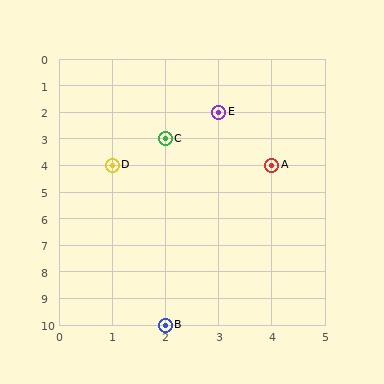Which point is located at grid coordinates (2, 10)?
Point B is at (2, 10).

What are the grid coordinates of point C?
Point C is at grid coordinates (2, 3).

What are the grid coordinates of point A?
Point A is at grid coordinates (4, 4).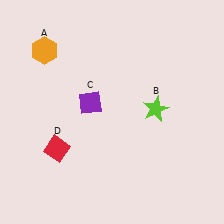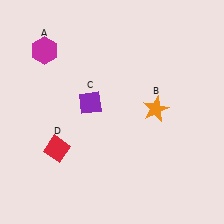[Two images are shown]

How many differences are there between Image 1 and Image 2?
There are 2 differences between the two images.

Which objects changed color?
A changed from orange to magenta. B changed from lime to orange.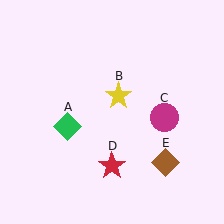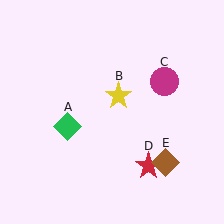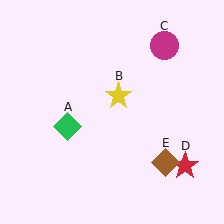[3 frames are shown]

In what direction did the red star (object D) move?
The red star (object D) moved right.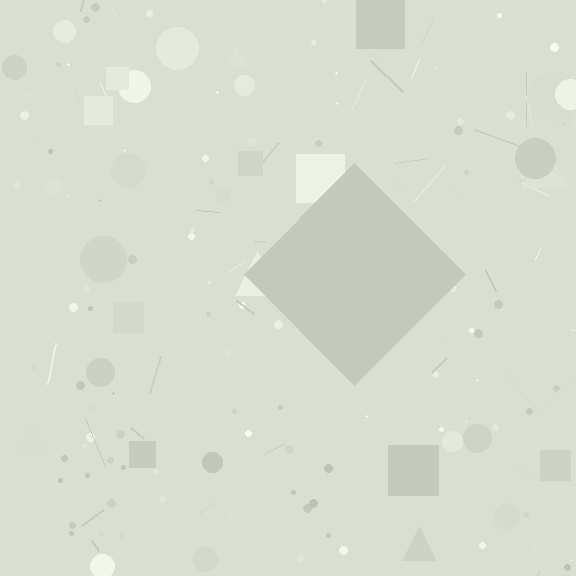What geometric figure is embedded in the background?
A diamond is embedded in the background.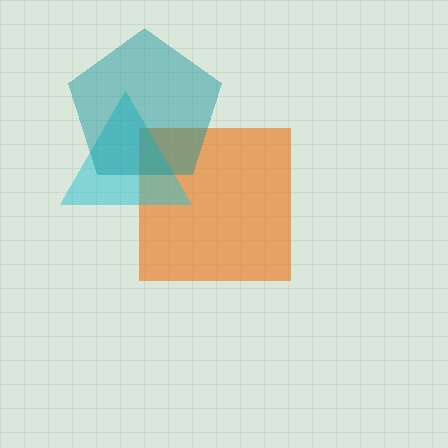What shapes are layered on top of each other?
The layered shapes are: an orange square, a cyan triangle, a teal pentagon.